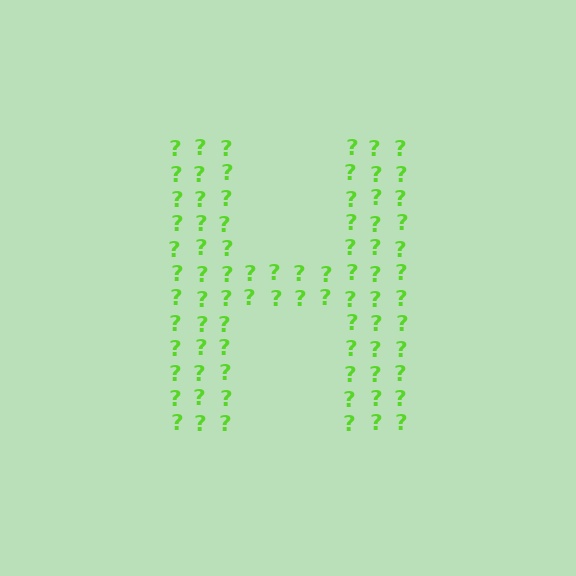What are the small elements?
The small elements are question marks.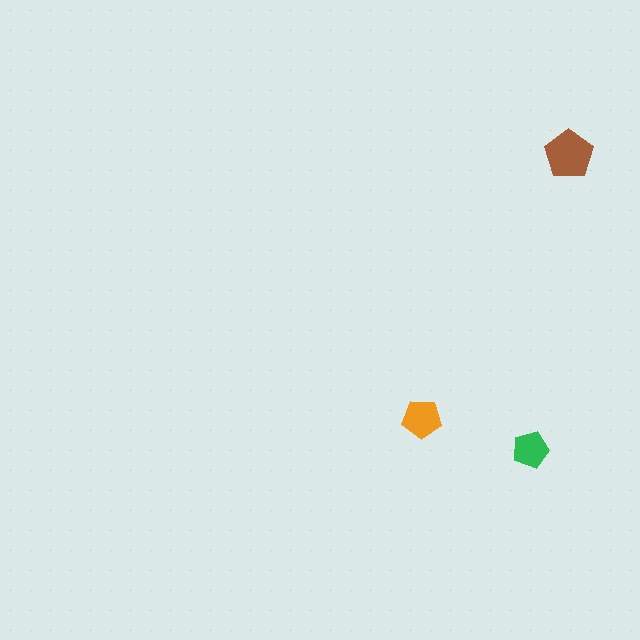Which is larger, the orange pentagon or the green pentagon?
The orange one.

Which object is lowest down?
The green pentagon is bottommost.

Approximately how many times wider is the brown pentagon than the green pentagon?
About 1.5 times wider.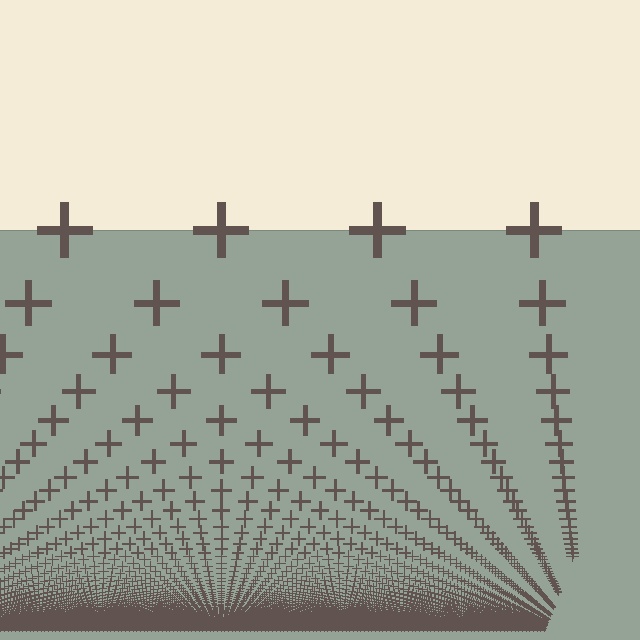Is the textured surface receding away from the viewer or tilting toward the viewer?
The surface appears to tilt toward the viewer. Texture elements get larger and sparser toward the top.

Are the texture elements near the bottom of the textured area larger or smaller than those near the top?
Smaller. The gradient is inverted — elements near the bottom are smaller and denser.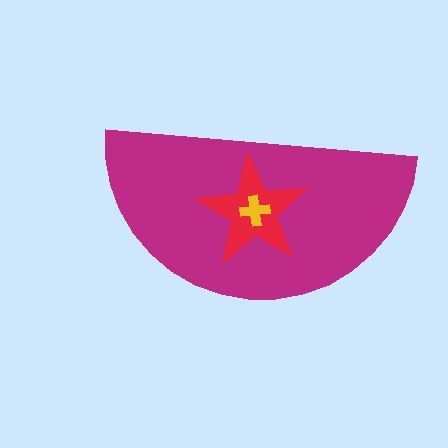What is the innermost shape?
The yellow cross.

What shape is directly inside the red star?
The yellow cross.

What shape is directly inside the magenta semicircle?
The red star.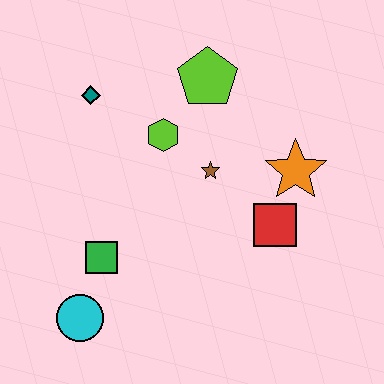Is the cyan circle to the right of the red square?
No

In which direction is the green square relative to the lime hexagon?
The green square is below the lime hexagon.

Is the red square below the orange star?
Yes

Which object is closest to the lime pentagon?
The lime hexagon is closest to the lime pentagon.